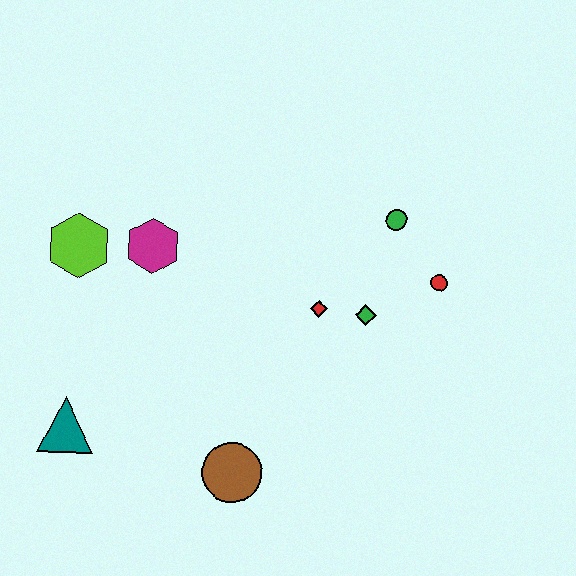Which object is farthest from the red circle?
The teal triangle is farthest from the red circle.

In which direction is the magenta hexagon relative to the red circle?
The magenta hexagon is to the left of the red circle.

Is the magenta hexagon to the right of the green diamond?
No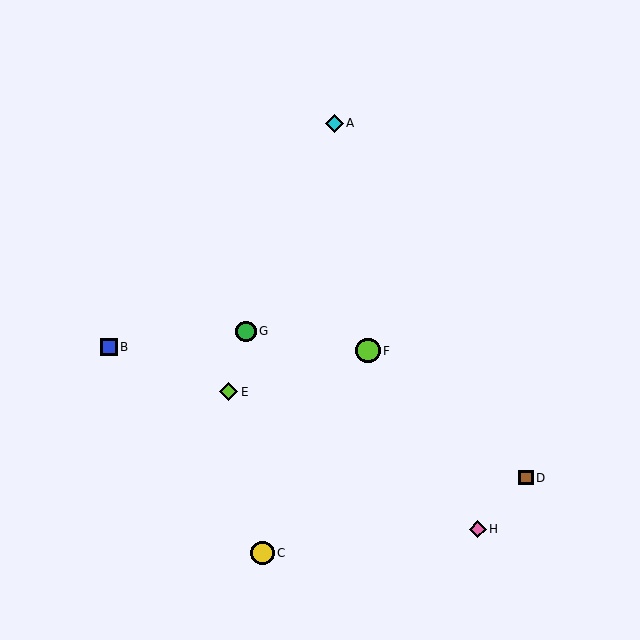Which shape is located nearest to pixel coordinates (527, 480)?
The brown square (labeled D) at (526, 478) is nearest to that location.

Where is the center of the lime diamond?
The center of the lime diamond is at (229, 392).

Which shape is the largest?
The lime circle (labeled F) is the largest.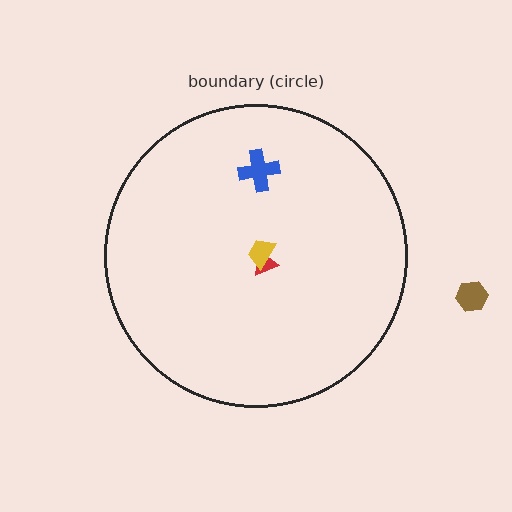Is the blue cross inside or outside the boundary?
Inside.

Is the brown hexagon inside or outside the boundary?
Outside.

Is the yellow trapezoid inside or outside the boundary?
Inside.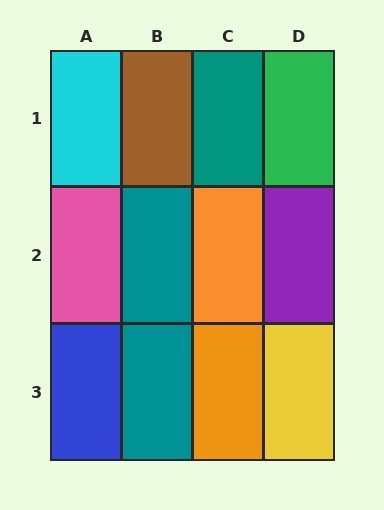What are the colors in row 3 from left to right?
Blue, teal, orange, yellow.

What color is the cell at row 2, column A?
Pink.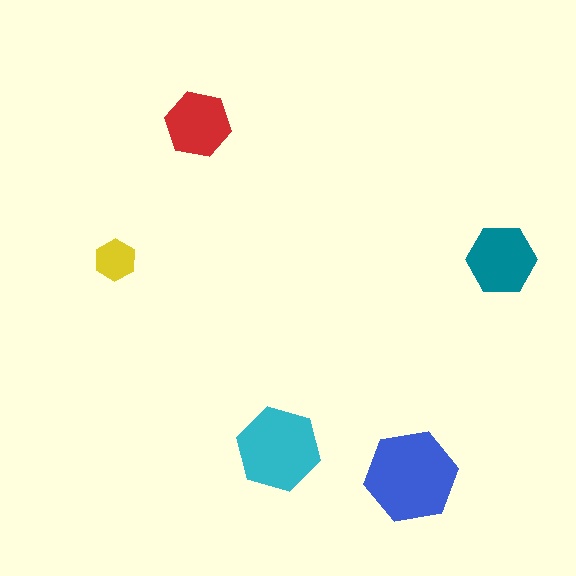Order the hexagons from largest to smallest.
the blue one, the cyan one, the teal one, the red one, the yellow one.